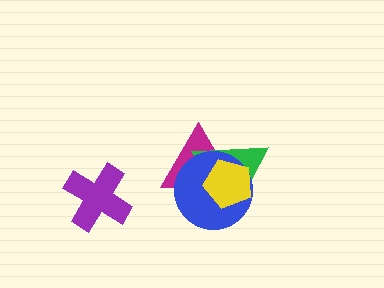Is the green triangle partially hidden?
Yes, it is partially covered by another shape.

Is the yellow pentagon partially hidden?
No, no other shape covers it.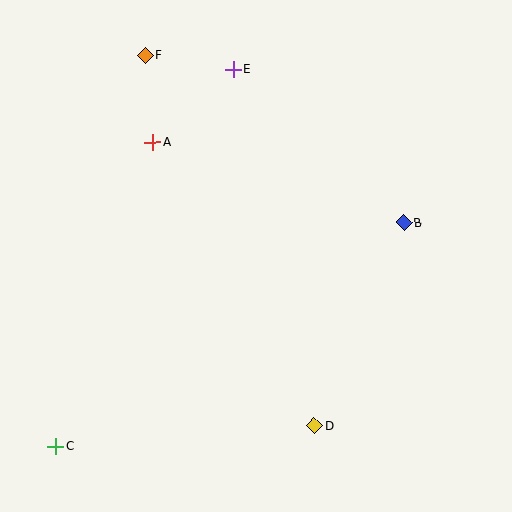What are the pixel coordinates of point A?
Point A is at (153, 142).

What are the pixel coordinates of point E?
Point E is at (233, 69).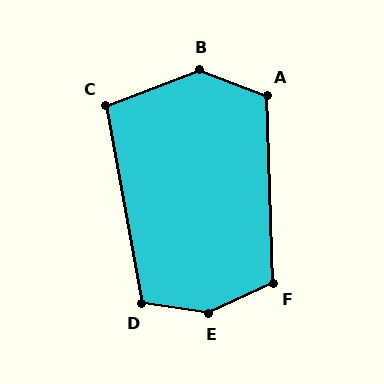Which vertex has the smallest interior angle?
C, at approximately 100 degrees.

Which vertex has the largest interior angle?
E, at approximately 147 degrees.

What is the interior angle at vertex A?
Approximately 112 degrees (obtuse).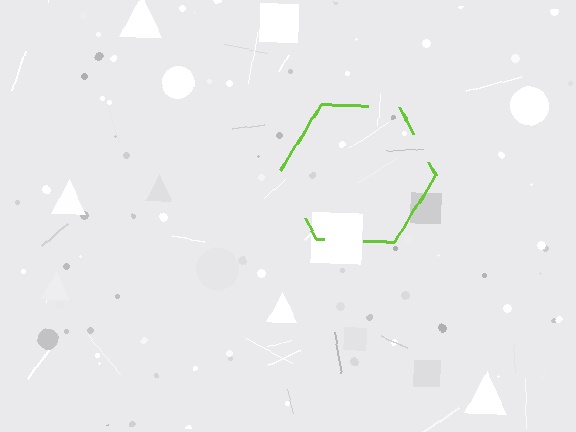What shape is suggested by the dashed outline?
The dashed outline suggests a hexagon.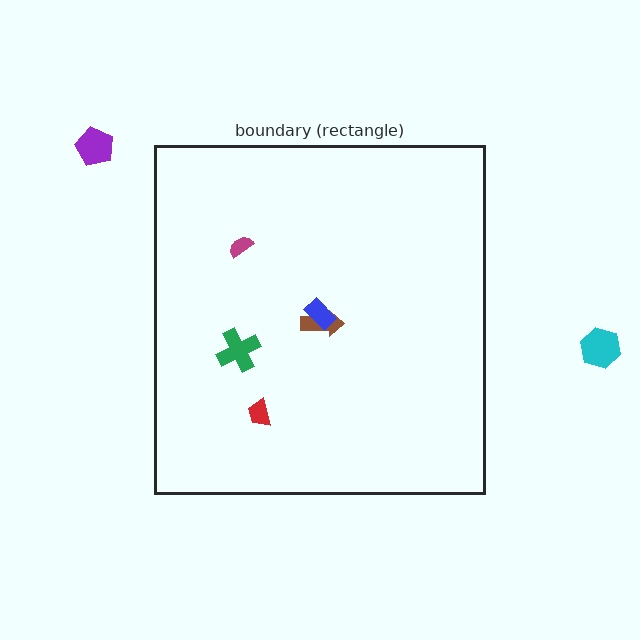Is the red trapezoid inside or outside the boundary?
Inside.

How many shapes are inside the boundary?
5 inside, 2 outside.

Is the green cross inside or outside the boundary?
Inside.